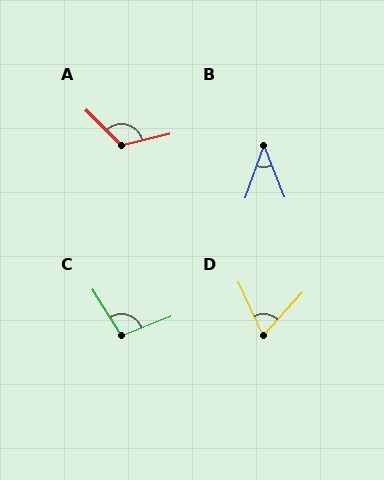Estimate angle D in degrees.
Approximately 67 degrees.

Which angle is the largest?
A, at approximately 122 degrees.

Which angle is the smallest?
B, at approximately 41 degrees.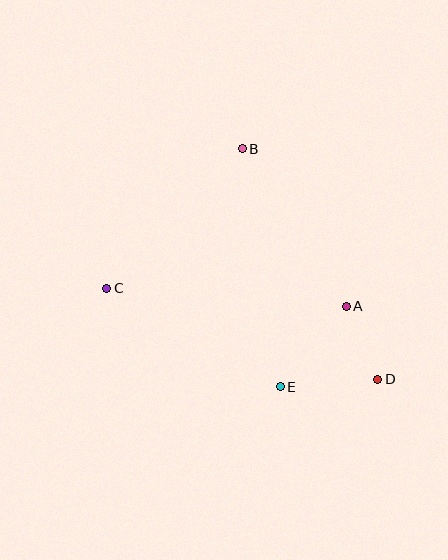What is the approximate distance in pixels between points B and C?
The distance between B and C is approximately 194 pixels.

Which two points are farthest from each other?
Points C and D are farthest from each other.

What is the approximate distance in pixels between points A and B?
The distance between A and B is approximately 189 pixels.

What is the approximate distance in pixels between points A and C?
The distance between A and C is approximately 240 pixels.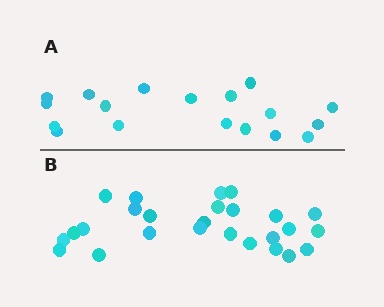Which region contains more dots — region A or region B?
Region B (the bottom region) has more dots.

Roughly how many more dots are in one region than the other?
Region B has roughly 8 or so more dots than region A.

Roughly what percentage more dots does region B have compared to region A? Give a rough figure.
About 45% more.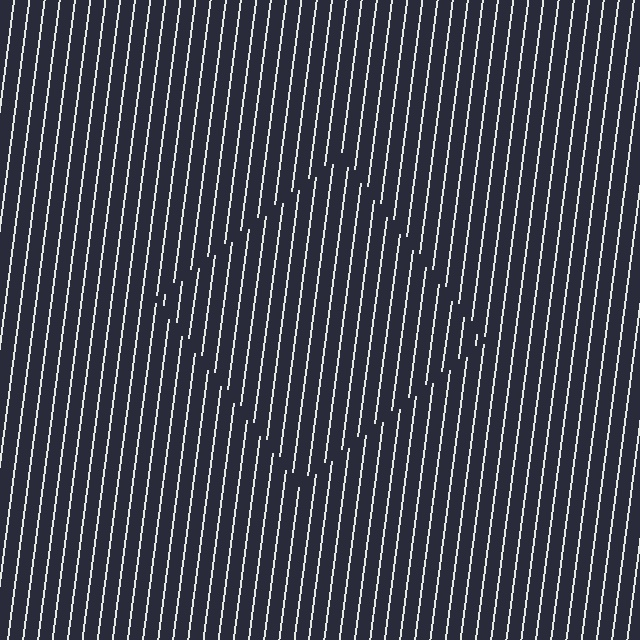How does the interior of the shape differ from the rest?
The interior of the shape contains the same grating, shifted by half a period — the contour is defined by the phase discontinuity where line-ends from the inner and outer gratings abut.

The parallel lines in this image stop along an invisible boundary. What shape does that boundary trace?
An illusory square. The interior of the shape contains the same grating, shifted by half a period — the contour is defined by the phase discontinuity where line-ends from the inner and outer gratings abut.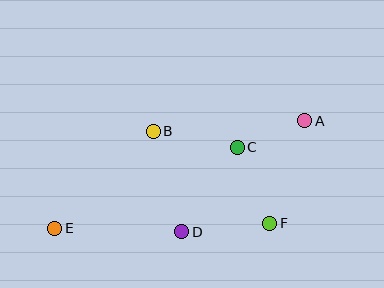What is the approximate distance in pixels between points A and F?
The distance between A and F is approximately 108 pixels.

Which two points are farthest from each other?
Points A and E are farthest from each other.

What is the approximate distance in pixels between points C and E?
The distance between C and E is approximately 200 pixels.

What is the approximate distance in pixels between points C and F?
The distance between C and F is approximately 83 pixels.